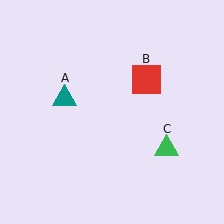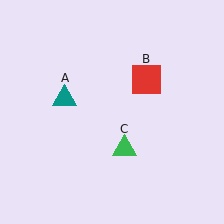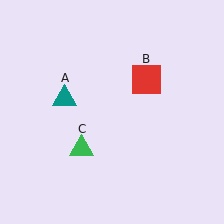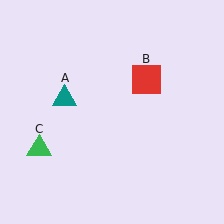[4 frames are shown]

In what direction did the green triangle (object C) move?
The green triangle (object C) moved left.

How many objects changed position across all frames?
1 object changed position: green triangle (object C).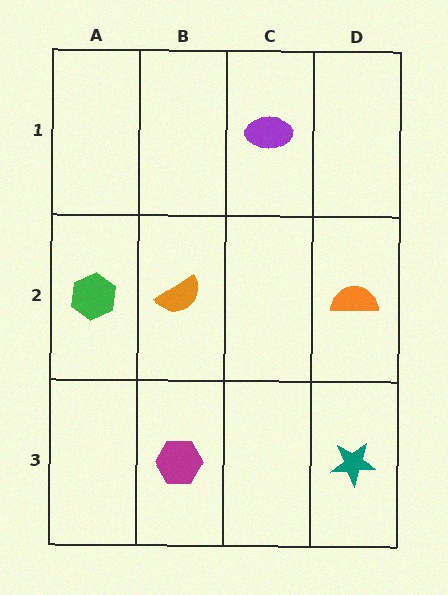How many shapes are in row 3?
2 shapes.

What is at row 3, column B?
A magenta hexagon.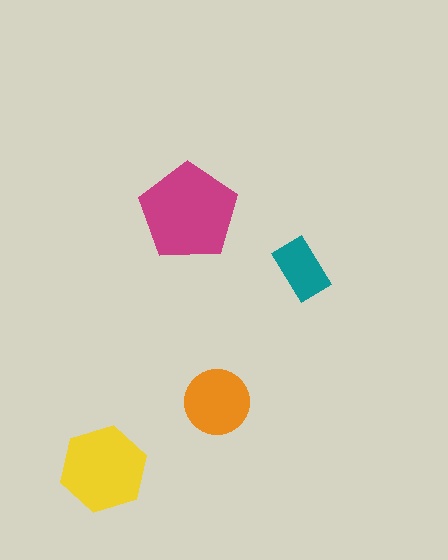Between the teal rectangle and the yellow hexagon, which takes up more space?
The yellow hexagon.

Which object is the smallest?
The teal rectangle.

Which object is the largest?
The magenta pentagon.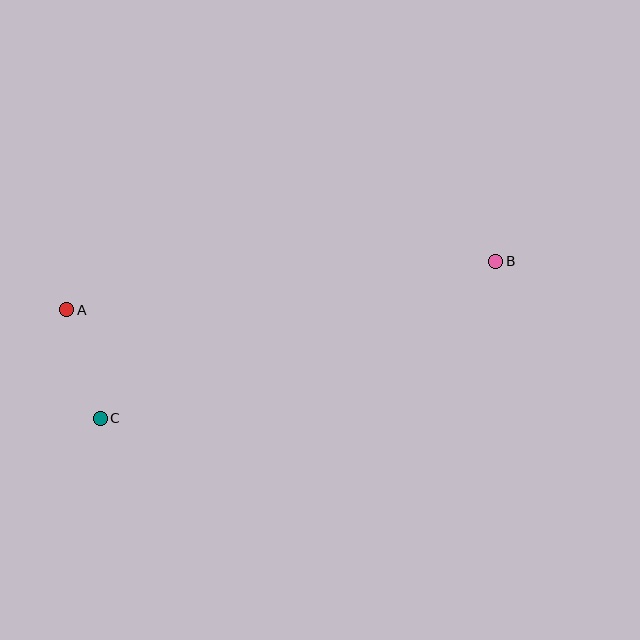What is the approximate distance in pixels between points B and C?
The distance between B and C is approximately 426 pixels.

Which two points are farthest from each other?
Points A and B are farthest from each other.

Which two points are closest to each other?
Points A and C are closest to each other.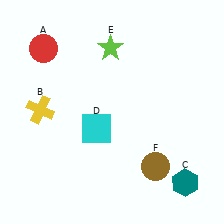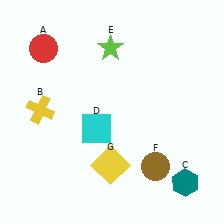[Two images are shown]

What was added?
A yellow square (G) was added in Image 2.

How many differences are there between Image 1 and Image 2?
There is 1 difference between the two images.